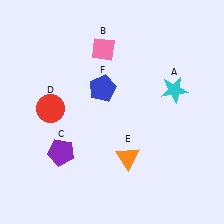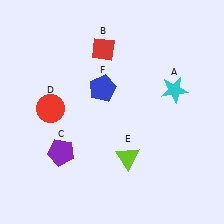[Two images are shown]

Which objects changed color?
B changed from pink to red. E changed from orange to lime.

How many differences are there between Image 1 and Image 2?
There are 2 differences between the two images.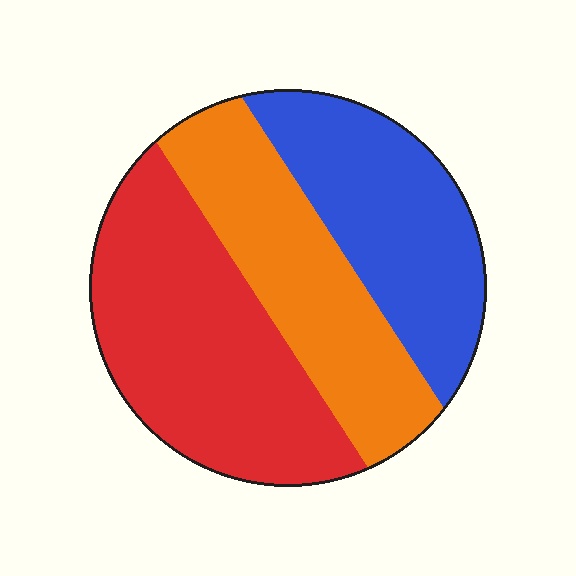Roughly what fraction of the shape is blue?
Blue covers 29% of the shape.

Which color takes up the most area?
Red, at roughly 40%.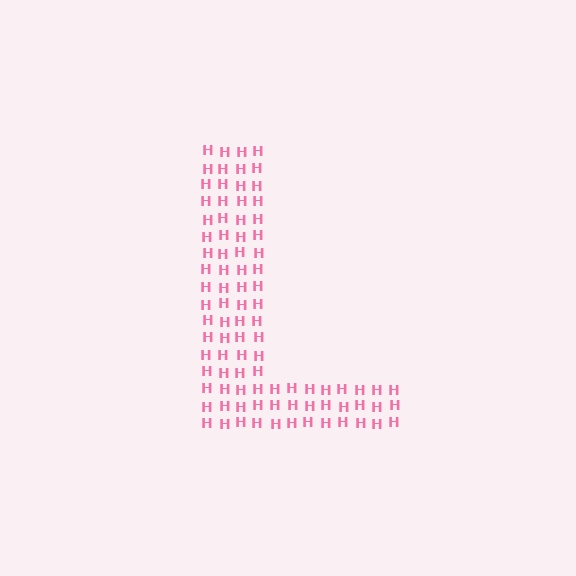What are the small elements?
The small elements are letter H's.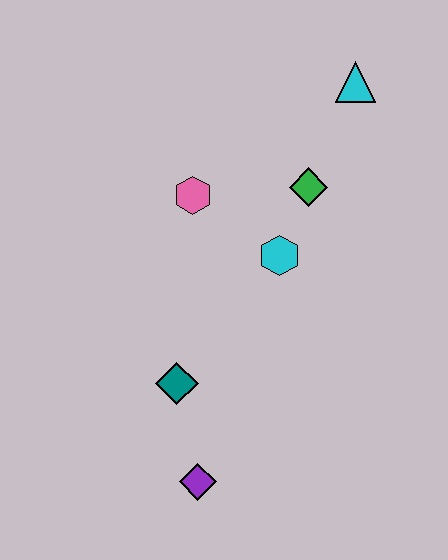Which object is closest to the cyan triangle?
The green diamond is closest to the cyan triangle.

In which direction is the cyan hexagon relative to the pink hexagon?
The cyan hexagon is to the right of the pink hexagon.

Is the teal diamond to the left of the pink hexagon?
Yes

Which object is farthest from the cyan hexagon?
The purple diamond is farthest from the cyan hexagon.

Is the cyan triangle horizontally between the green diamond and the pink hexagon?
No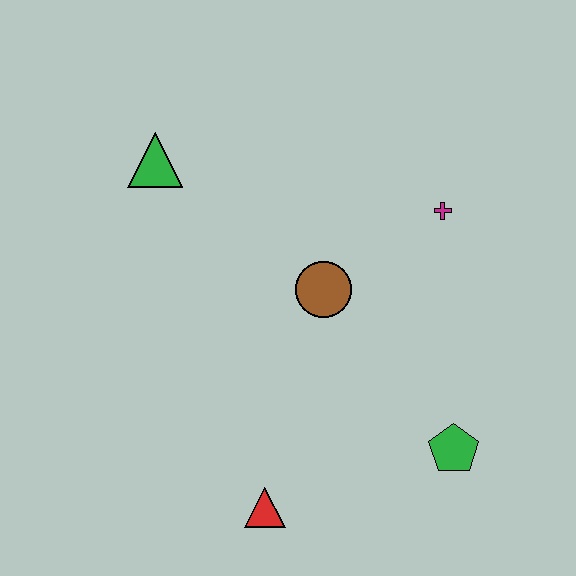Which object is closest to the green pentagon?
The red triangle is closest to the green pentagon.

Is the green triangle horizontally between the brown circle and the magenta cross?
No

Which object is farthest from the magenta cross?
The red triangle is farthest from the magenta cross.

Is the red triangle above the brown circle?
No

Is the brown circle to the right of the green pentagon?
No